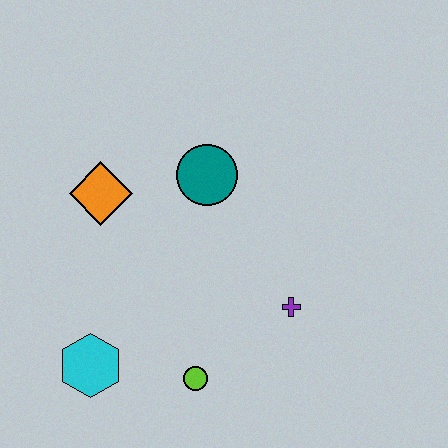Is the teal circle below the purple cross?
No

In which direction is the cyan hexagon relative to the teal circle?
The cyan hexagon is below the teal circle.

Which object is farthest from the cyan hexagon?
The teal circle is farthest from the cyan hexagon.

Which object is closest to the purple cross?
The lime circle is closest to the purple cross.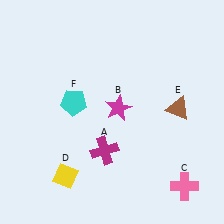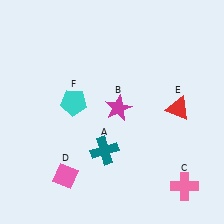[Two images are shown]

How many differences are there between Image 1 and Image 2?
There are 3 differences between the two images.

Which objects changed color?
A changed from magenta to teal. D changed from yellow to pink. E changed from brown to red.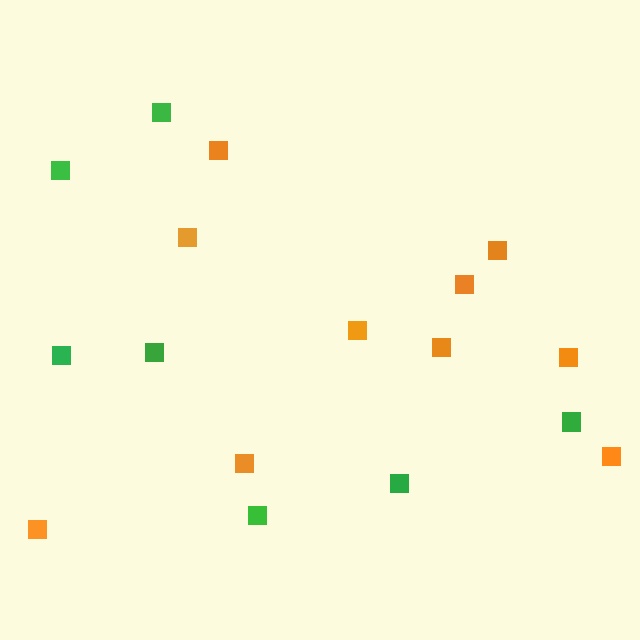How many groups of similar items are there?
There are 2 groups: one group of orange squares (10) and one group of green squares (7).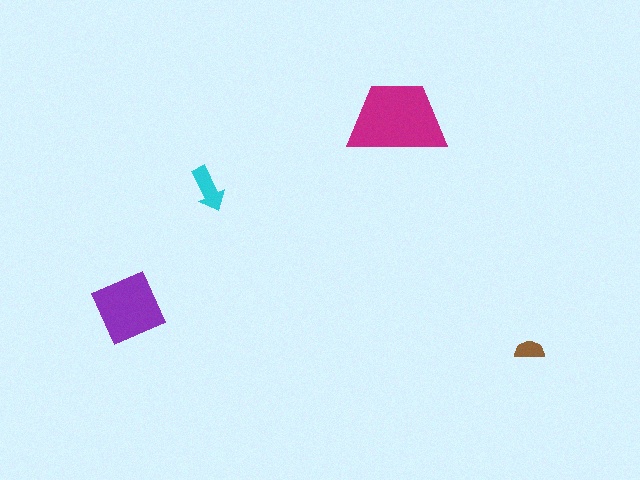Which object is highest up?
The magenta trapezoid is topmost.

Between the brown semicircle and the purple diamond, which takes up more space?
The purple diamond.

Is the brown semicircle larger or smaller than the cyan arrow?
Smaller.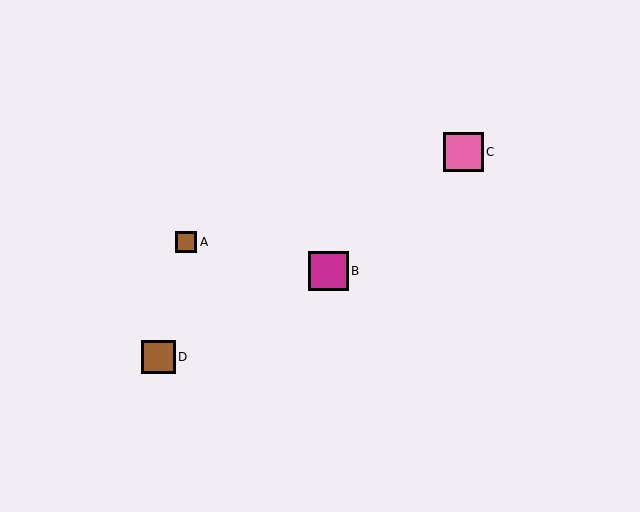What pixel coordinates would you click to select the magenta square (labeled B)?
Click at (328, 271) to select the magenta square B.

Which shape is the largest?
The magenta square (labeled B) is the largest.